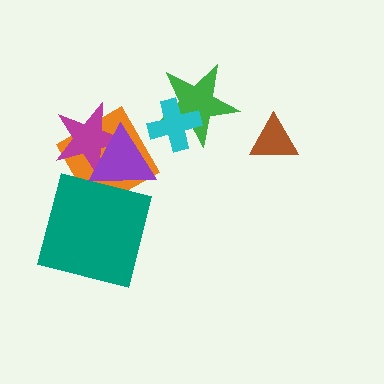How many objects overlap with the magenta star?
2 objects overlap with the magenta star.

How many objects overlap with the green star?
1 object overlaps with the green star.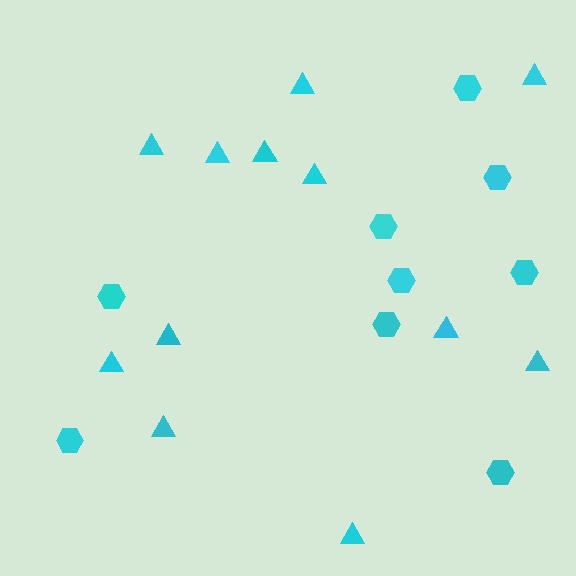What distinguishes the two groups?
There are 2 groups: one group of hexagons (9) and one group of triangles (12).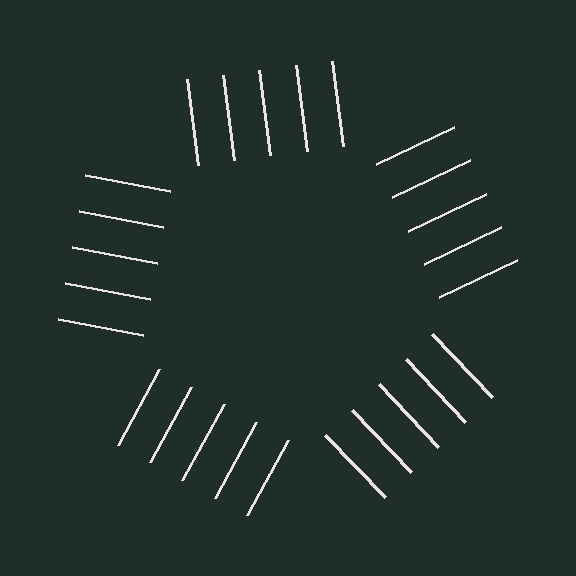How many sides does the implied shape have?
5 sides — the line-ends trace a pentagon.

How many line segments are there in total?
25 — 5 along each of the 5 edges.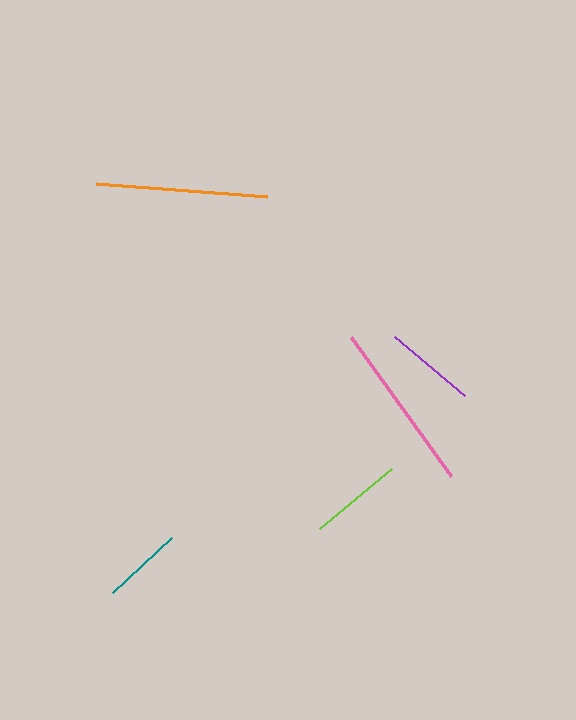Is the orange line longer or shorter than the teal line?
The orange line is longer than the teal line.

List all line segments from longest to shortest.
From longest to shortest: orange, pink, lime, purple, teal.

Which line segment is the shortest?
The teal line is the shortest at approximately 80 pixels.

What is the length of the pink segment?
The pink segment is approximately 172 pixels long.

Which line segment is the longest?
The orange line is the longest at approximately 172 pixels.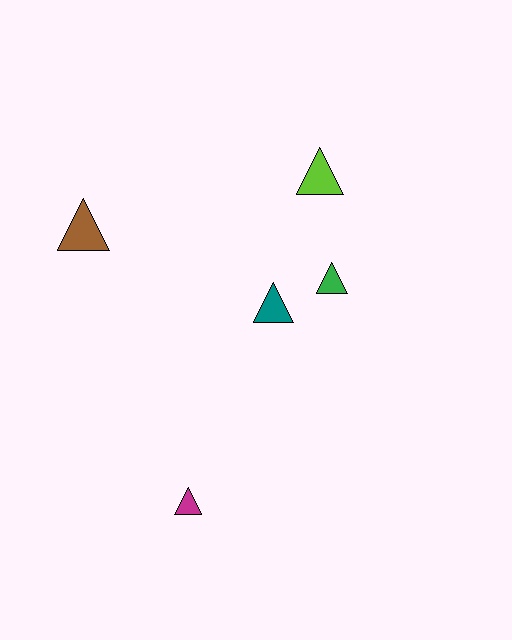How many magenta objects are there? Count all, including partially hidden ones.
There is 1 magenta object.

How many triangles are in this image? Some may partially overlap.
There are 5 triangles.